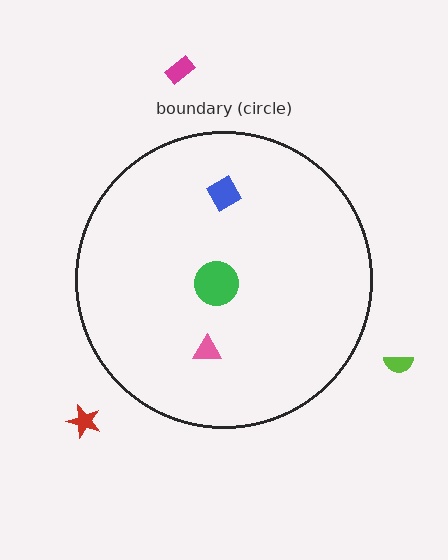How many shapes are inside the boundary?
3 inside, 3 outside.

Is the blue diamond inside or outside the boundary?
Inside.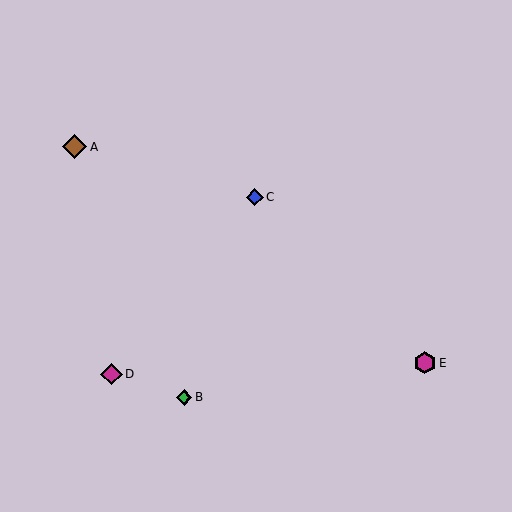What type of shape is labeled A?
Shape A is a brown diamond.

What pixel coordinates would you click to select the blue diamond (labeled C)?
Click at (255, 197) to select the blue diamond C.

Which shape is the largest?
The brown diamond (labeled A) is the largest.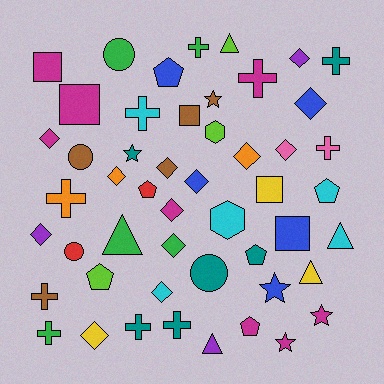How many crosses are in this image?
There are 10 crosses.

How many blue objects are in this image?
There are 5 blue objects.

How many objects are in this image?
There are 50 objects.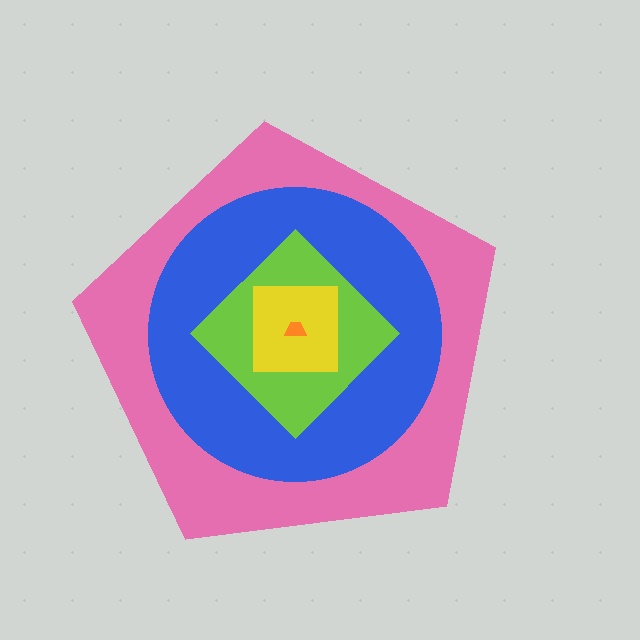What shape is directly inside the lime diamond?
The yellow square.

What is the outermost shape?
The pink pentagon.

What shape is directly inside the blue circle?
The lime diamond.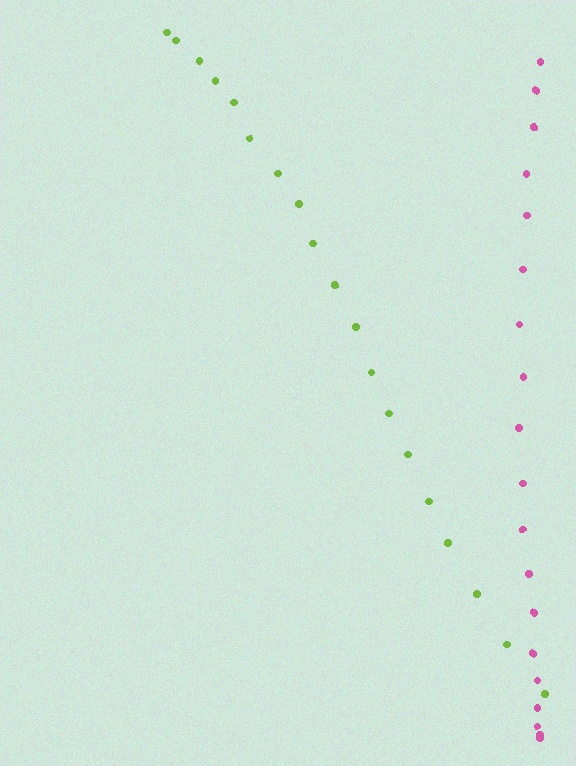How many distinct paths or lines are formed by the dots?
There are 2 distinct paths.